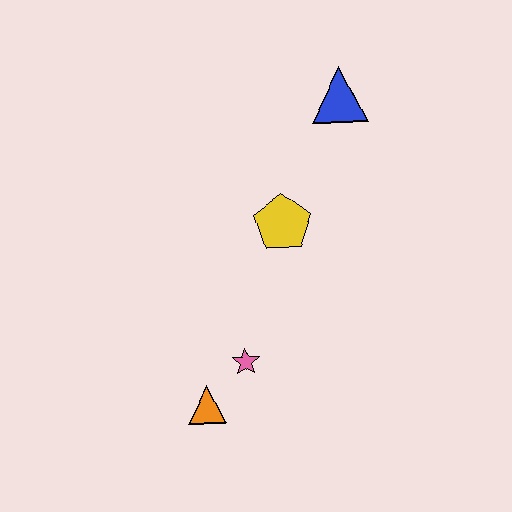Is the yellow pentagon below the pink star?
No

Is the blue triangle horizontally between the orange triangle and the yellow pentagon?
No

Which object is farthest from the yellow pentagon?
The orange triangle is farthest from the yellow pentagon.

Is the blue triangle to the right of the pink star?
Yes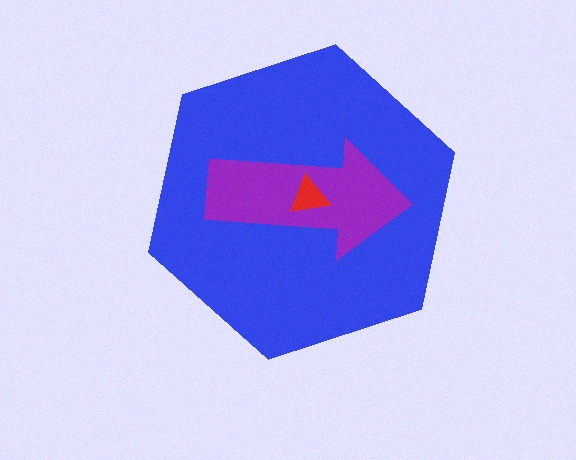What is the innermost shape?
The red triangle.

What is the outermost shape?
The blue hexagon.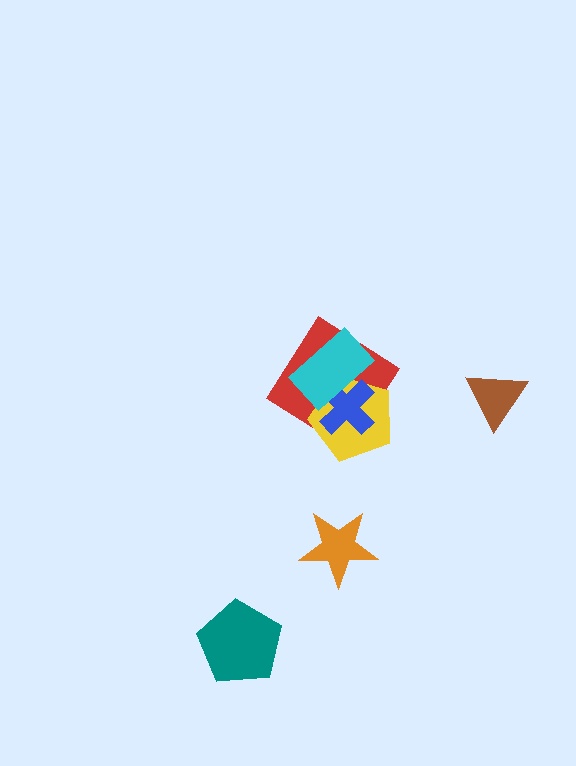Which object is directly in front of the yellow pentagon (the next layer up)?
The blue cross is directly in front of the yellow pentagon.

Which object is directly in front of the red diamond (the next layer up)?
The yellow pentagon is directly in front of the red diamond.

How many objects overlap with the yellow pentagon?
3 objects overlap with the yellow pentagon.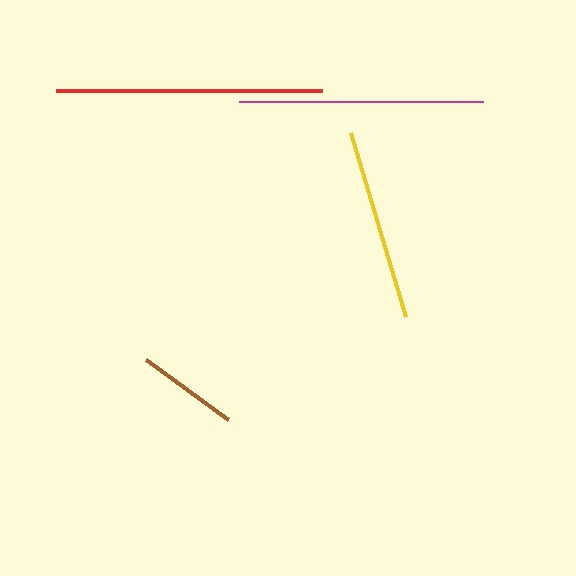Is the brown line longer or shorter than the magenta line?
The magenta line is longer than the brown line.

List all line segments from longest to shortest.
From longest to shortest: red, magenta, yellow, brown.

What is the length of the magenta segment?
The magenta segment is approximately 244 pixels long.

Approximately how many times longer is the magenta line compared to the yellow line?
The magenta line is approximately 1.3 times the length of the yellow line.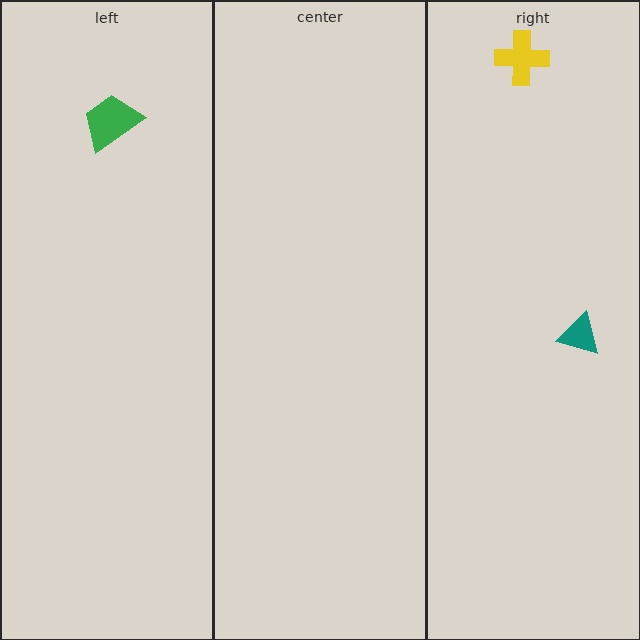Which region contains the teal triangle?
The right region.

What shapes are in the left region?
The green trapezoid.